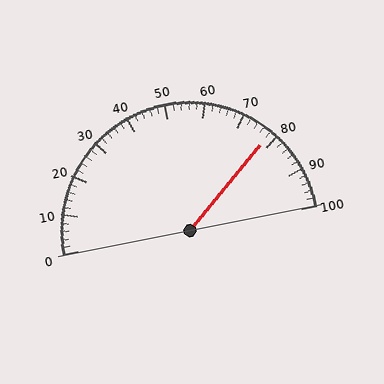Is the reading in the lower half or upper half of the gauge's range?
The reading is in the upper half of the range (0 to 100).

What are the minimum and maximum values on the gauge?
The gauge ranges from 0 to 100.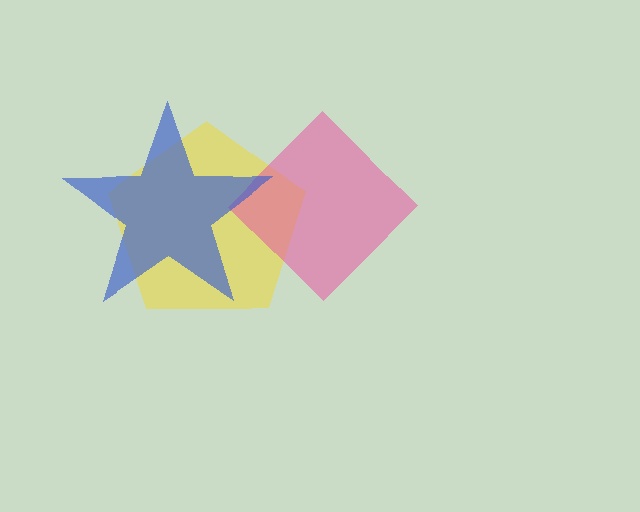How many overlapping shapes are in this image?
There are 3 overlapping shapes in the image.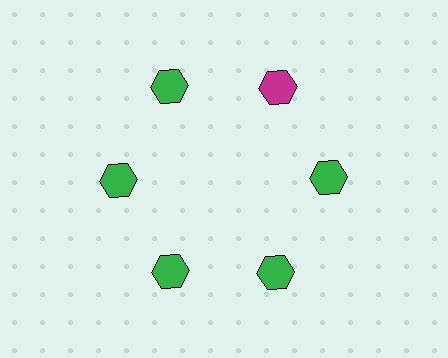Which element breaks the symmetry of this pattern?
The magenta hexagon at roughly the 1 o'clock position breaks the symmetry. All other shapes are green hexagons.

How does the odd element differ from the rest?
It has a different color: magenta instead of green.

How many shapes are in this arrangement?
There are 6 shapes arranged in a ring pattern.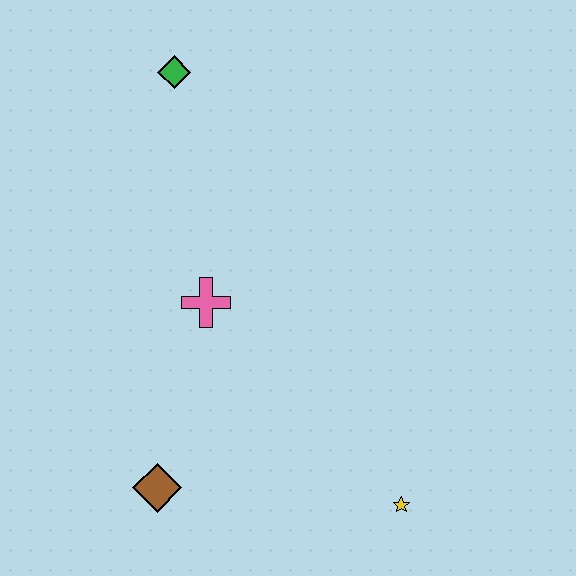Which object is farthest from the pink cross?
The yellow star is farthest from the pink cross.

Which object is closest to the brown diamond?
The pink cross is closest to the brown diamond.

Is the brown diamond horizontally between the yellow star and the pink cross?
No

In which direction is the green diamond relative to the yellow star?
The green diamond is above the yellow star.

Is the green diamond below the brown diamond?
No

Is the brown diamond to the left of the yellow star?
Yes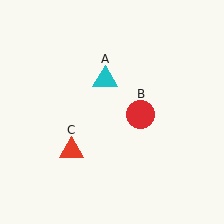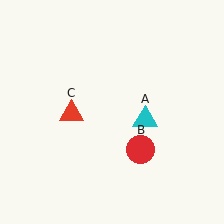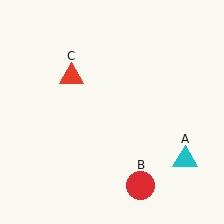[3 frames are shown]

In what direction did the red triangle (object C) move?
The red triangle (object C) moved up.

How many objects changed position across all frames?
3 objects changed position: cyan triangle (object A), red circle (object B), red triangle (object C).